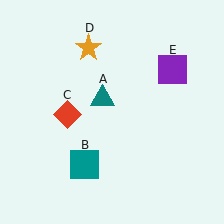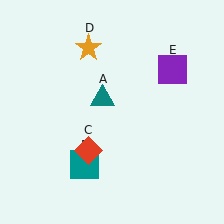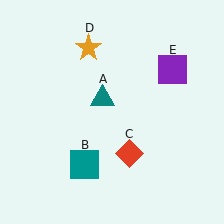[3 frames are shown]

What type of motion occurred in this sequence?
The red diamond (object C) rotated counterclockwise around the center of the scene.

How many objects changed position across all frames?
1 object changed position: red diamond (object C).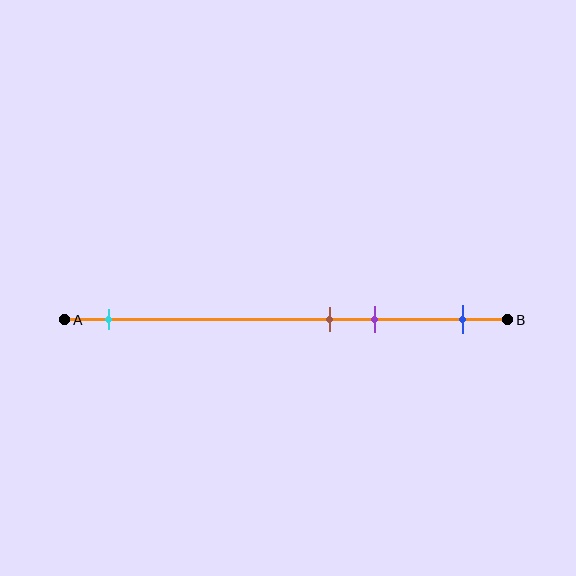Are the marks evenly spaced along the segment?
No, the marks are not evenly spaced.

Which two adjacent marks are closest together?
The brown and purple marks are the closest adjacent pair.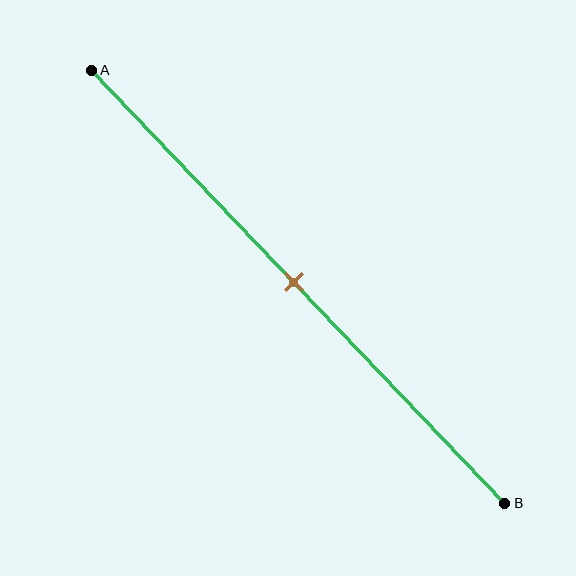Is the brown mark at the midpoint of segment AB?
Yes, the mark is approximately at the midpoint.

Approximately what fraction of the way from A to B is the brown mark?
The brown mark is approximately 50% of the way from A to B.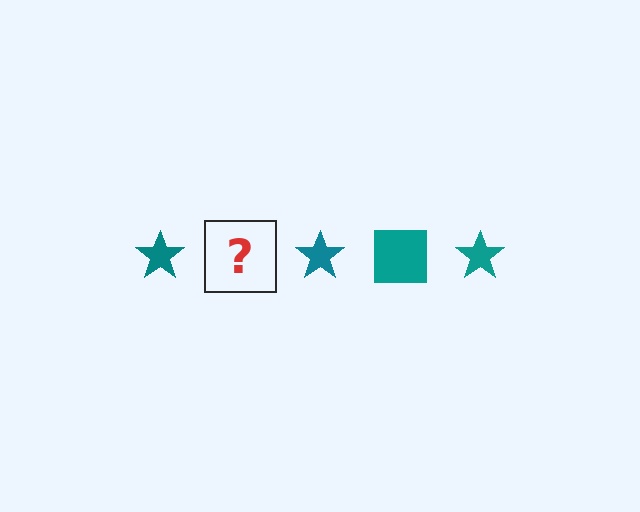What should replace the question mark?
The question mark should be replaced with a teal square.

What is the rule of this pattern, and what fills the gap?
The rule is that the pattern cycles through star, square shapes in teal. The gap should be filled with a teal square.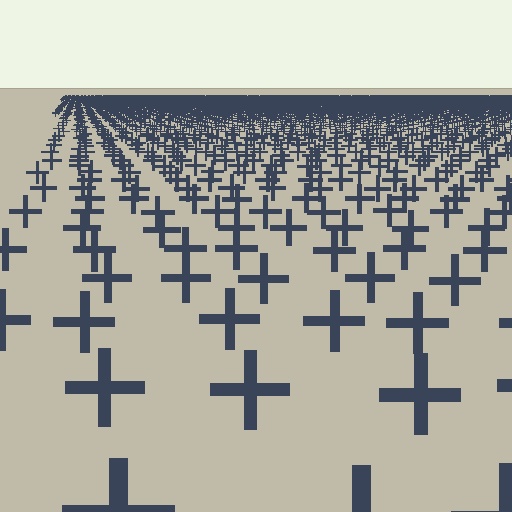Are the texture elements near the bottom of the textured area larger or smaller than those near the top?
Larger. Near the bottom, elements are closer to the viewer and appear at a bigger on-screen size.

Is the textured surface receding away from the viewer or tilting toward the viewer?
The surface is receding away from the viewer. Texture elements get smaller and denser toward the top.